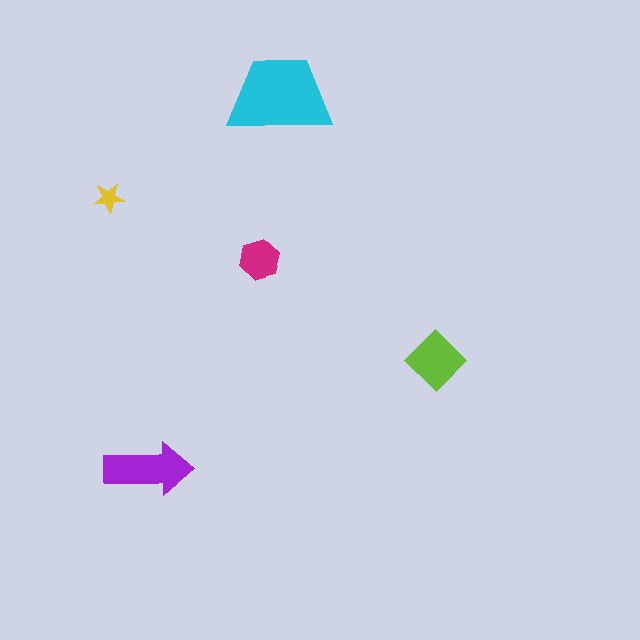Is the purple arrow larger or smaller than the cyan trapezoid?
Smaller.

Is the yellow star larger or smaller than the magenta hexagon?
Smaller.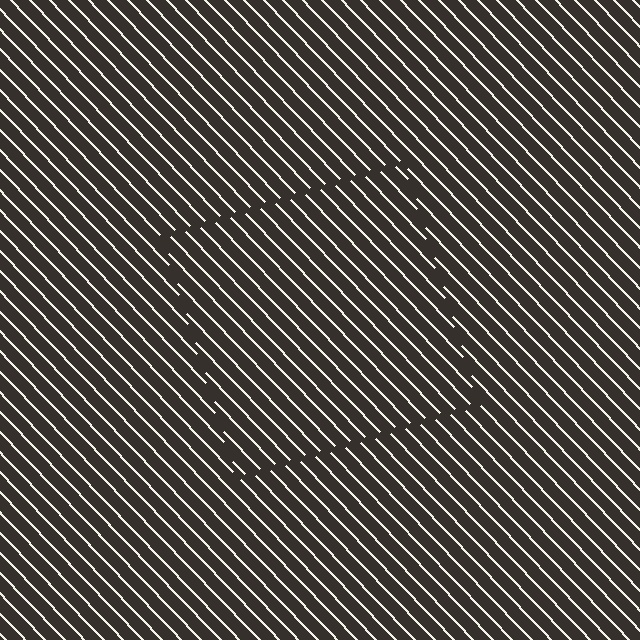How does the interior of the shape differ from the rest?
The interior of the shape contains the same grating, shifted by half a period — the contour is defined by the phase discontinuity where line-ends from the inner and outer gratings abut.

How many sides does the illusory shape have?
4 sides — the line-ends trace a square.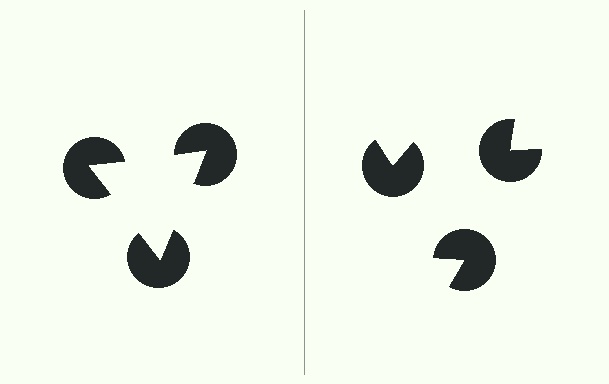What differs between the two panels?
The pac-man discs are positioned identically on both sides; only the wedge orientations differ. On the left they align to a triangle; on the right they are misaligned.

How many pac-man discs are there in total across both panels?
6 — 3 on each side.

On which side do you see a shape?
An illusory triangle appears on the left side. On the right side the wedge cuts are rotated, so no coherent shape forms.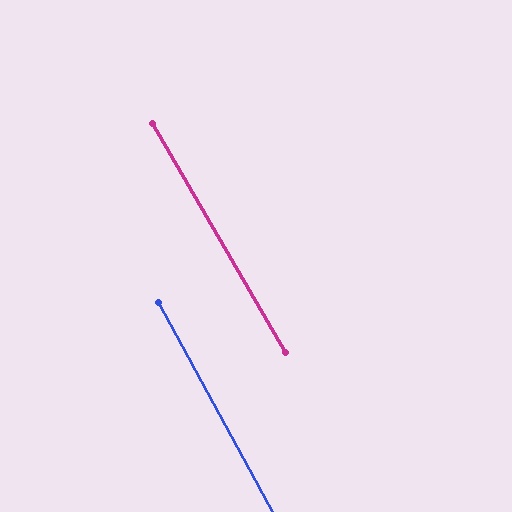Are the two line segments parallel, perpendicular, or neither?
Parallel — their directions differ by only 1.7°.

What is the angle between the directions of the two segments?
Approximately 2 degrees.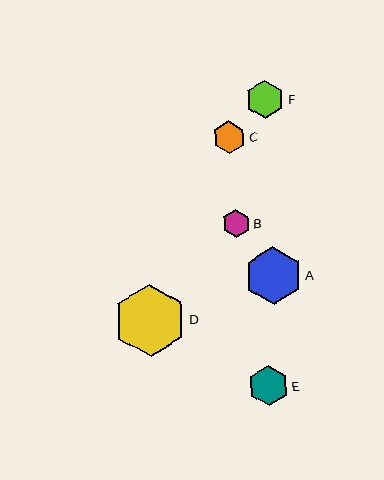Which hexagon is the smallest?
Hexagon B is the smallest with a size of approximately 28 pixels.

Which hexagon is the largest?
Hexagon D is the largest with a size of approximately 72 pixels.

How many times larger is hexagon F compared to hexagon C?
Hexagon F is approximately 1.2 times the size of hexagon C.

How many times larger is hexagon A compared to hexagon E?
Hexagon A is approximately 1.4 times the size of hexagon E.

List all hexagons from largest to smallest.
From largest to smallest: D, A, E, F, C, B.